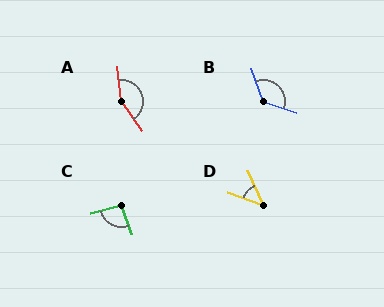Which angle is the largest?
A, at approximately 151 degrees.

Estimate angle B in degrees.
Approximately 127 degrees.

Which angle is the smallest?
D, at approximately 46 degrees.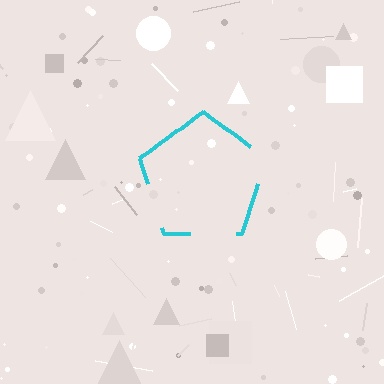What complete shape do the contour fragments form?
The contour fragments form a pentagon.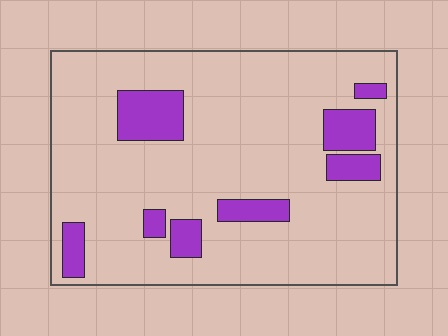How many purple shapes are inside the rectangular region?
8.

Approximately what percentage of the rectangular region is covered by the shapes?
Approximately 15%.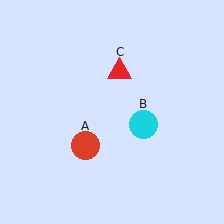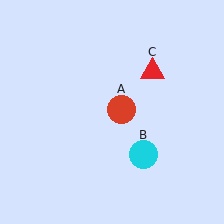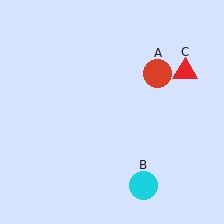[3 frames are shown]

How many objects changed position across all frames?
3 objects changed position: red circle (object A), cyan circle (object B), red triangle (object C).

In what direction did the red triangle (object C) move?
The red triangle (object C) moved right.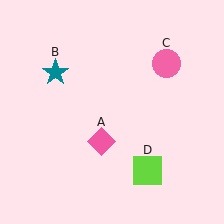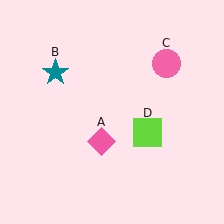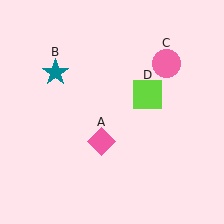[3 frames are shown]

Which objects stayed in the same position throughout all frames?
Pink diamond (object A) and teal star (object B) and pink circle (object C) remained stationary.